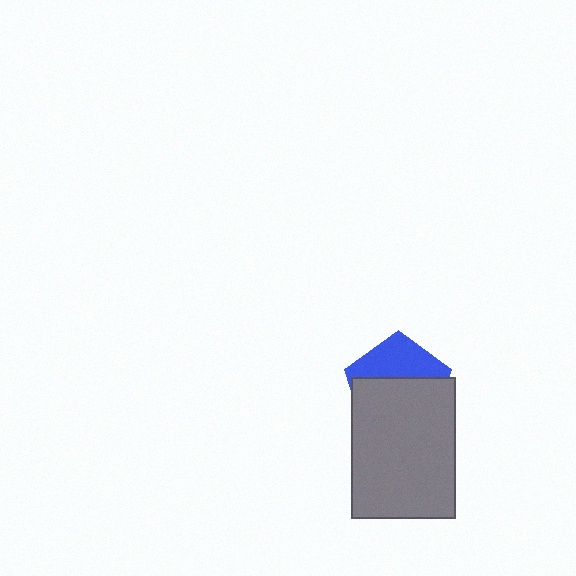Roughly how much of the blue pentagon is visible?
A small part of it is visible (roughly 39%).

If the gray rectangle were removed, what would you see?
You would see the complete blue pentagon.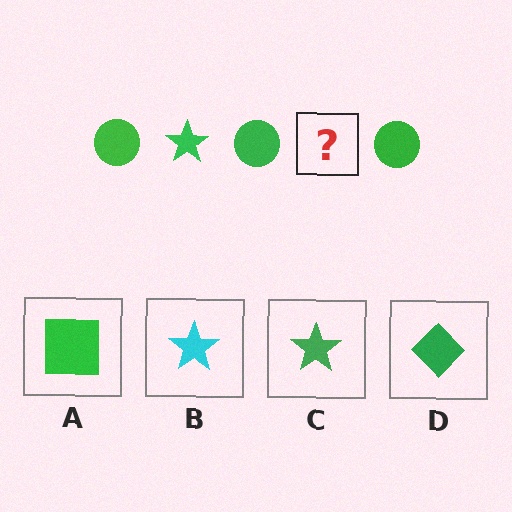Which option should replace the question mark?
Option C.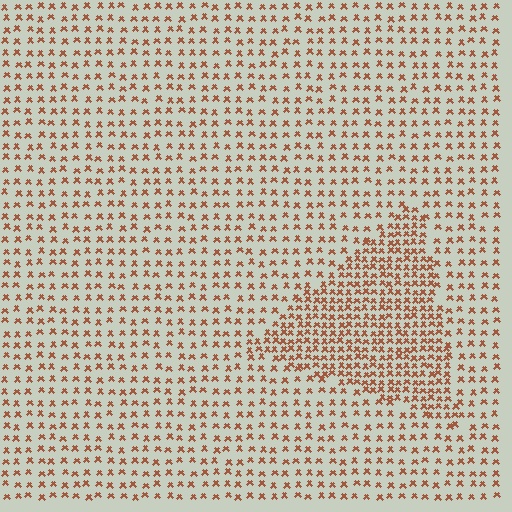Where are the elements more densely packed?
The elements are more densely packed inside the triangle boundary.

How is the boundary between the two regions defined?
The boundary is defined by a change in element density (approximately 2.0x ratio). All elements are the same color, size, and shape.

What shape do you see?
I see a triangle.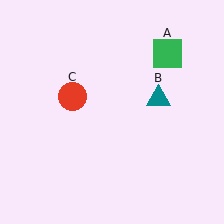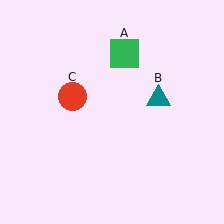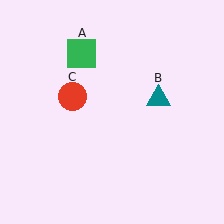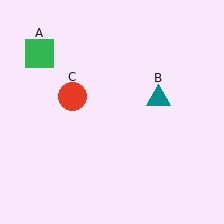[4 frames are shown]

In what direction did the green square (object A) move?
The green square (object A) moved left.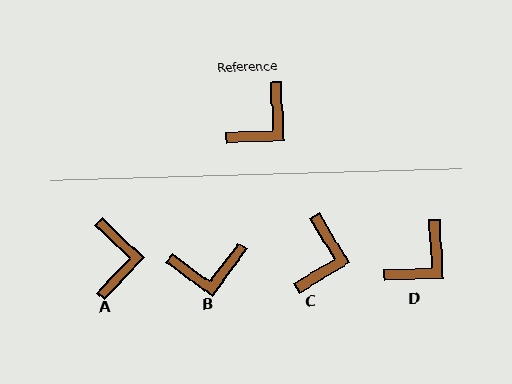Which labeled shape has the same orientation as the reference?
D.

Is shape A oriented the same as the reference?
No, it is off by about 44 degrees.